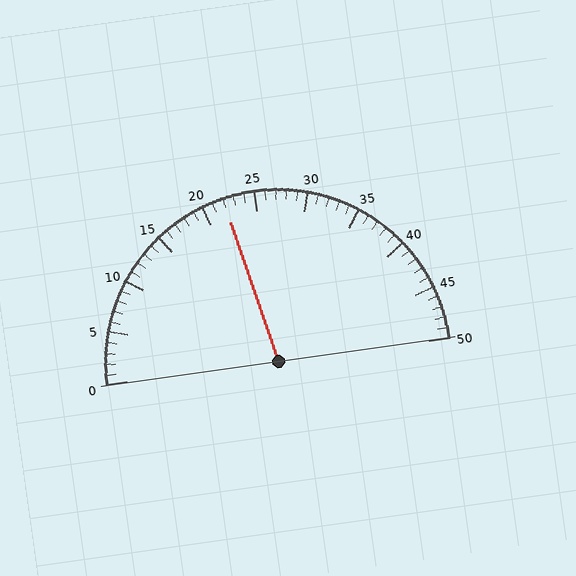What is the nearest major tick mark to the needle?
The nearest major tick mark is 20.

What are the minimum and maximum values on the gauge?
The gauge ranges from 0 to 50.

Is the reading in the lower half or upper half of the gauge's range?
The reading is in the lower half of the range (0 to 50).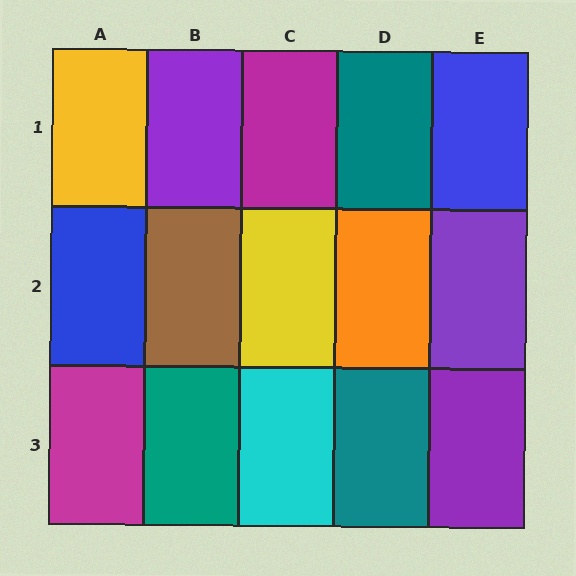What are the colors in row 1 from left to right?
Yellow, purple, magenta, teal, blue.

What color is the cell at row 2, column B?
Brown.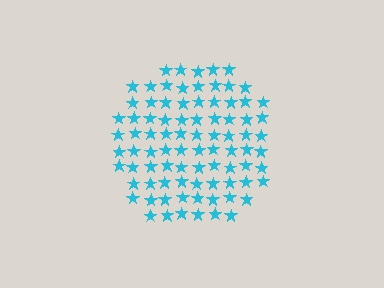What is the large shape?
The large shape is a circle.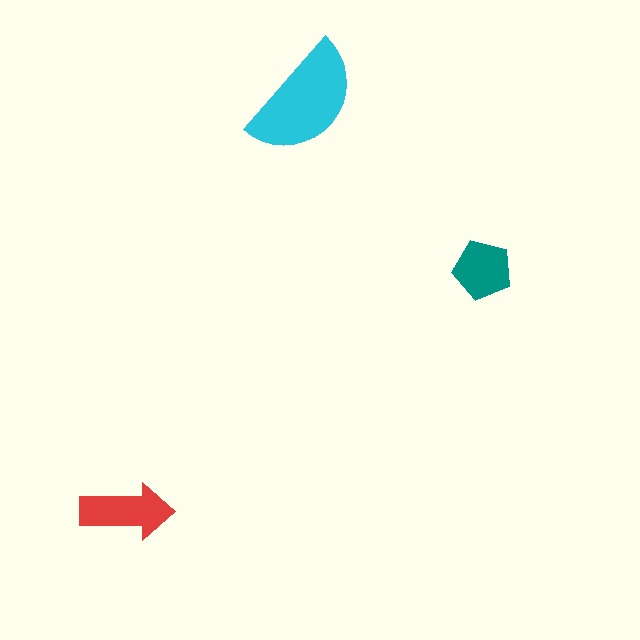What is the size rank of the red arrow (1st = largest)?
2nd.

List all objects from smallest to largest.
The teal pentagon, the red arrow, the cyan semicircle.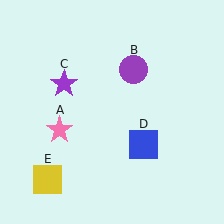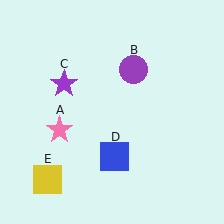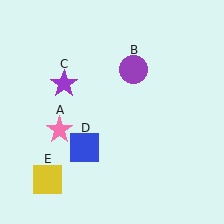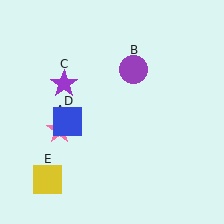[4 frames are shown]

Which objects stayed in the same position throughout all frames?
Pink star (object A) and purple circle (object B) and purple star (object C) and yellow square (object E) remained stationary.